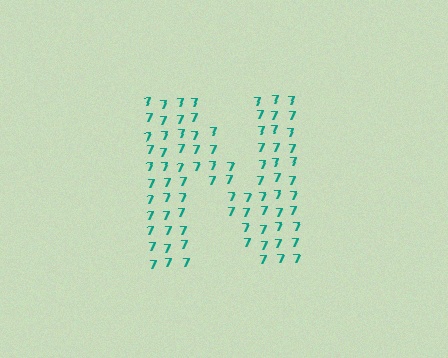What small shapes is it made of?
It is made of small digit 7's.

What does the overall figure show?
The overall figure shows the letter N.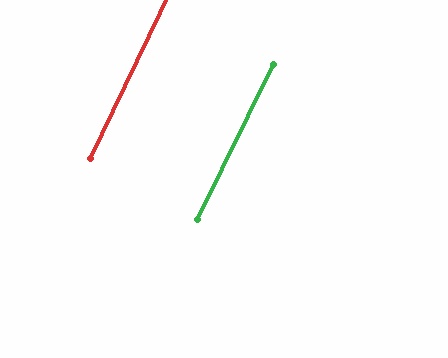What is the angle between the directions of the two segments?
Approximately 1 degree.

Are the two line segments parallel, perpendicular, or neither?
Parallel — their directions differ by only 0.7°.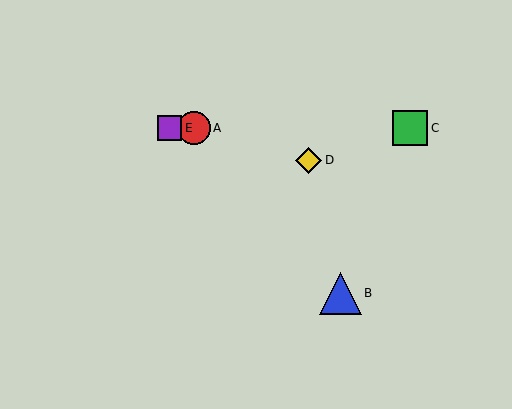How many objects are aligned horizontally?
3 objects (A, C, E) are aligned horizontally.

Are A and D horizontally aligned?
No, A is at y≈128 and D is at y≈160.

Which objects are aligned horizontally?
Objects A, C, E are aligned horizontally.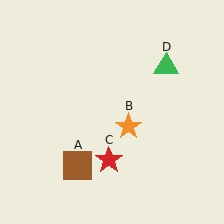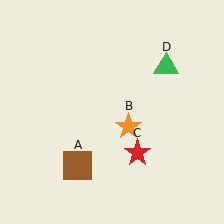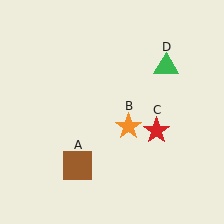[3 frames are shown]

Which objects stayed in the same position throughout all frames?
Brown square (object A) and orange star (object B) and green triangle (object D) remained stationary.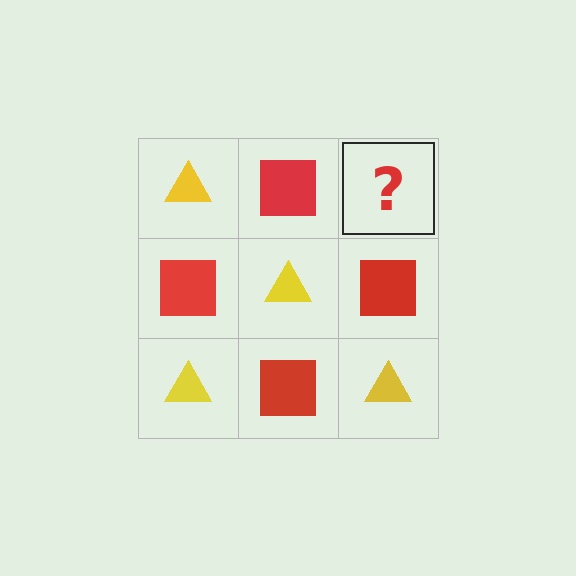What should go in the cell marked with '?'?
The missing cell should contain a yellow triangle.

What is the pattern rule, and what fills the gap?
The rule is that it alternates yellow triangle and red square in a checkerboard pattern. The gap should be filled with a yellow triangle.